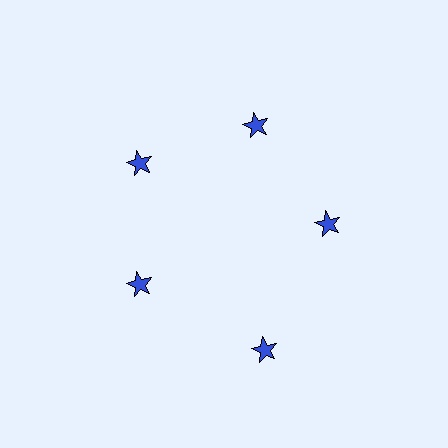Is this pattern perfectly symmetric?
No. The 5 blue stars are arranged in a ring, but one element near the 5 o'clock position is pushed outward from the center, breaking the 5-fold rotational symmetry.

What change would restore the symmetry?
The symmetry would be restored by moving it inward, back onto the ring so that all 5 stars sit at equal angles and equal distance from the center.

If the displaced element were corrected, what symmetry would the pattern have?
It would have 5-fold rotational symmetry — the pattern would map onto itself every 72 degrees.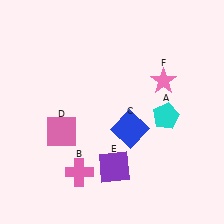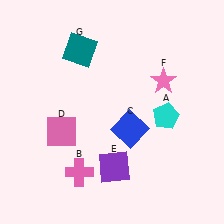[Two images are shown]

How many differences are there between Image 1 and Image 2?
There is 1 difference between the two images.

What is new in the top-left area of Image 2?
A teal square (G) was added in the top-left area of Image 2.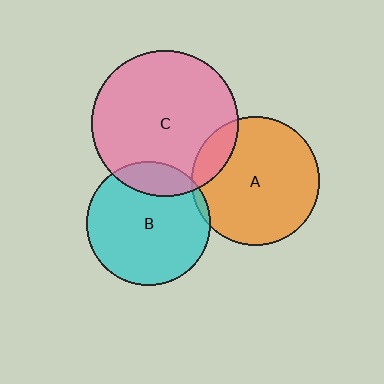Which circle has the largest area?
Circle C (pink).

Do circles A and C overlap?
Yes.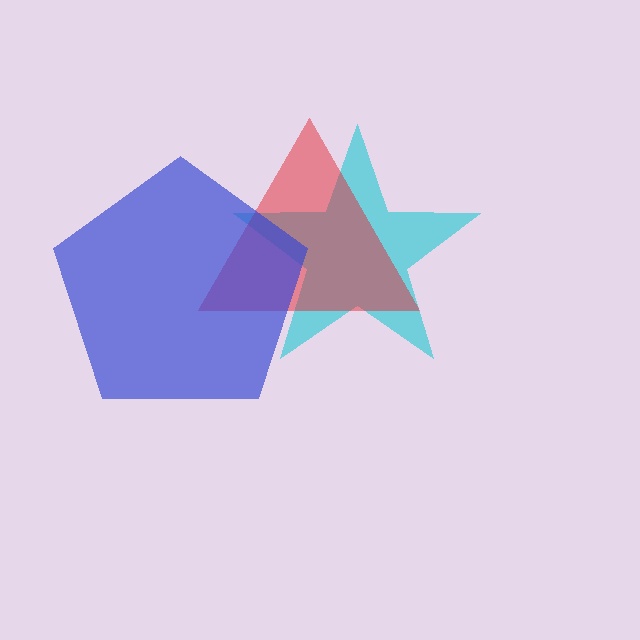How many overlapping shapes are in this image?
There are 3 overlapping shapes in the image.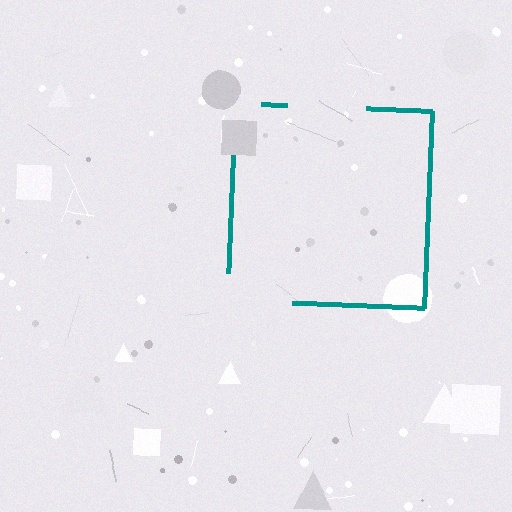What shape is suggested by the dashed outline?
The dashed outline suggests a square.